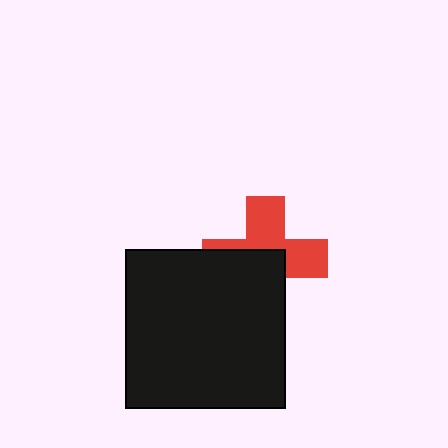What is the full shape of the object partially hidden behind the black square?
The partially hidden object is a red cross.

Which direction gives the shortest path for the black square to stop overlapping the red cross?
Moving toward the lower-left gives the shortest separation.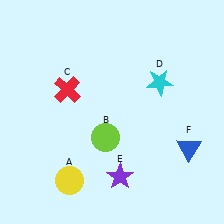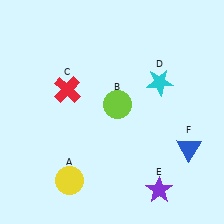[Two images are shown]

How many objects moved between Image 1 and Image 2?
2 objects moved between the two images.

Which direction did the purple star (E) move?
The purple star (E) moved right.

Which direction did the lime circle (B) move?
The lime circle (B) moved up.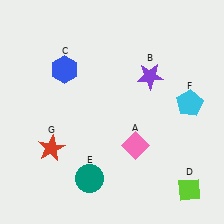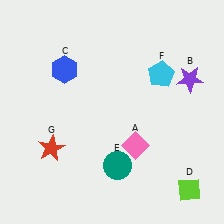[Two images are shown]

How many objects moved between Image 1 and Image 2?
3 objects moved between the two images.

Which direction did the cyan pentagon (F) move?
The cyan pentagon (F) moved up.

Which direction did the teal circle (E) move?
The teal circle (E) moved right.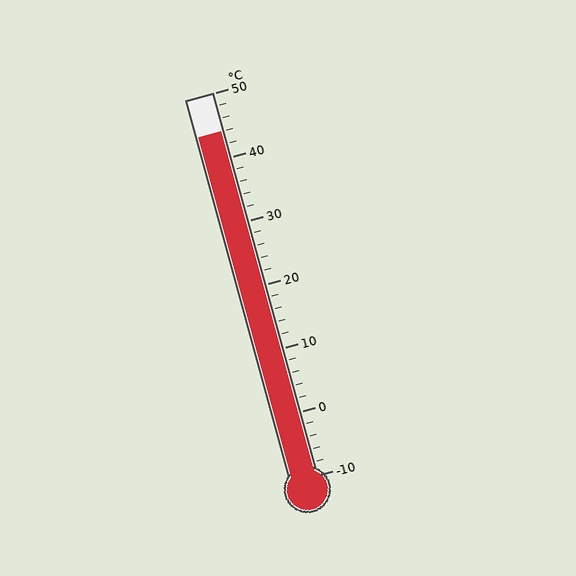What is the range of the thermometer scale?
The thermometer scale ranges from -10°C to 50°C.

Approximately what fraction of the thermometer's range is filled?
The thermometer is filled to approximately 90% of its range.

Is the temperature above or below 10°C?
The temperature is above 10°C.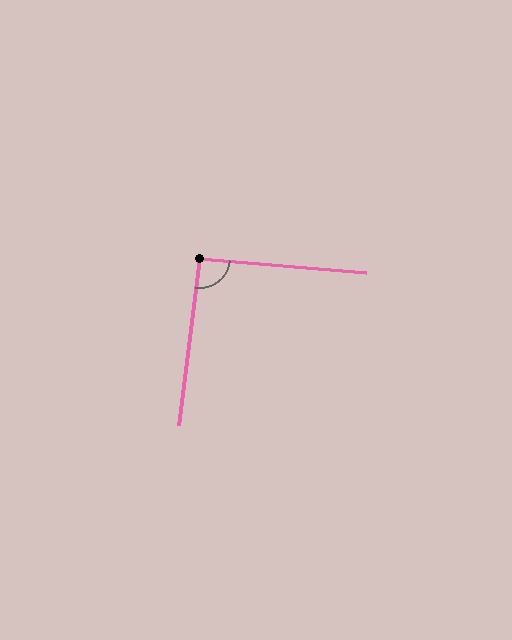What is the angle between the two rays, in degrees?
Approximately 92 degrees.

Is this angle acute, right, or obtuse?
It is approximately a right angle.